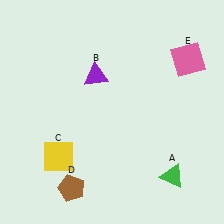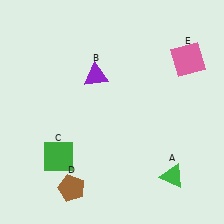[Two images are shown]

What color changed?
The square (C) changed from yellow in Image 1 to green in Image 2.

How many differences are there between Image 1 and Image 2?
There is 1 difference between the two images.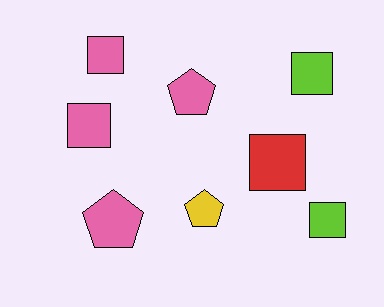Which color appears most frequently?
Pink, with 4 objects.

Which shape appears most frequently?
Square, with 5 objects.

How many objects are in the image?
There are 8 objects.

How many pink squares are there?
There are 2 pink squares.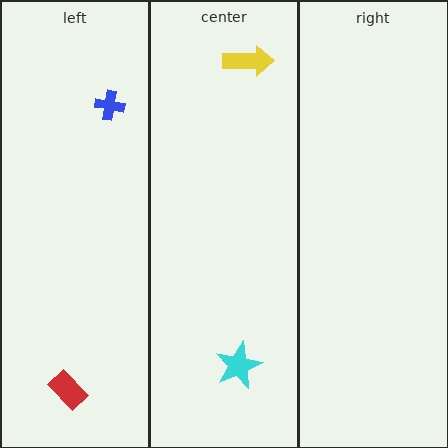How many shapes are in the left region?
2.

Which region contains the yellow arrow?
The center region.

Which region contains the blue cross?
The left region.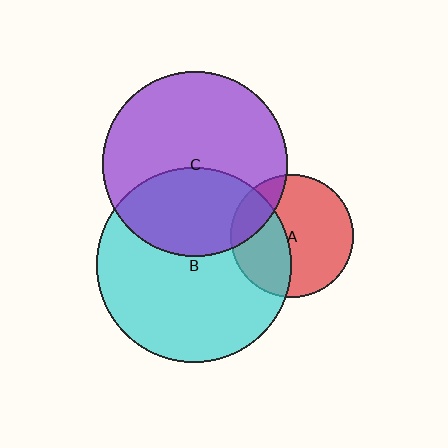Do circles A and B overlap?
Yes.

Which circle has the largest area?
Circle B (cyan).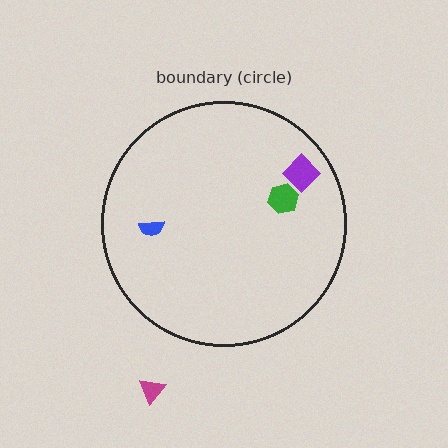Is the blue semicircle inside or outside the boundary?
Inside.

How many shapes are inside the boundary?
3 inside, 1 outside.